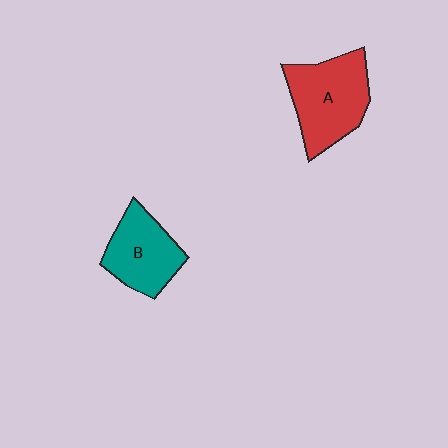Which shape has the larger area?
Shape A (red).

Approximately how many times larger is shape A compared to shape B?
Approximately 1.3 times.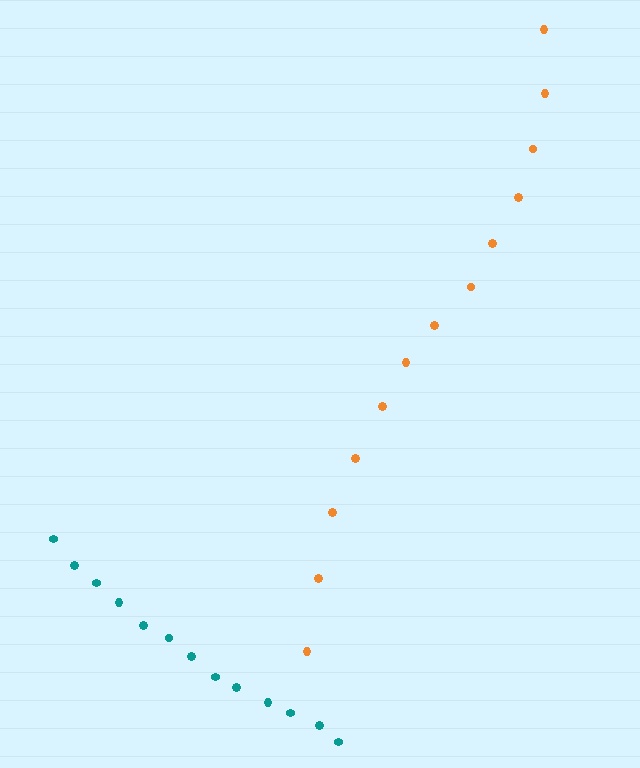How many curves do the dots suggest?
There are 2 distinct paths.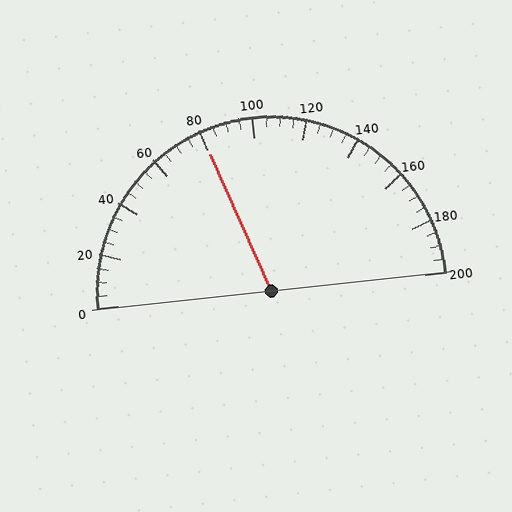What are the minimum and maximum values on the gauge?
The gauge ranges from 0 to 200.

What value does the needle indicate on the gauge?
The needle indicates approximately 80.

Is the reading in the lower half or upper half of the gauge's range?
The reading is in the lower half of the range (0 to 200).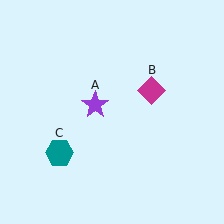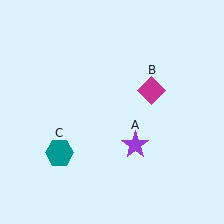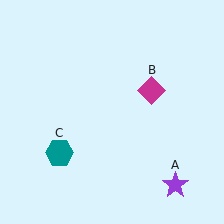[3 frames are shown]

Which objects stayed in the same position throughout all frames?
Magenta diamond (object B) and teal hexagon (object C) remained stationary.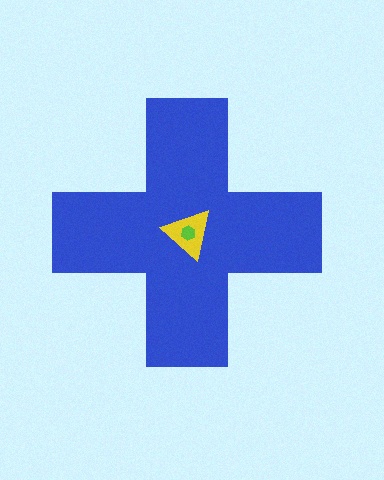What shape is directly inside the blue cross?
The yellow triangle.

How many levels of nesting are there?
3.